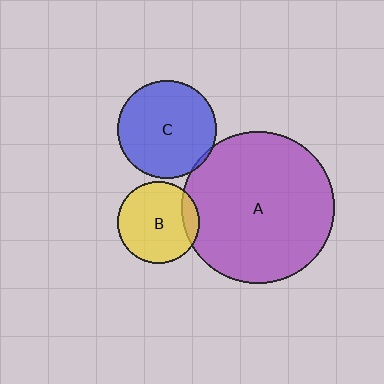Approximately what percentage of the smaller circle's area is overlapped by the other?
Approximately 5%.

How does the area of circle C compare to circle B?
Approximately 1.5 times.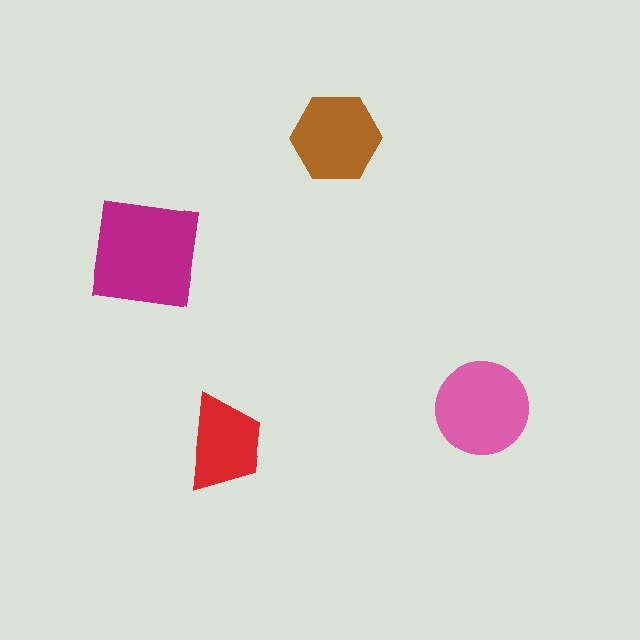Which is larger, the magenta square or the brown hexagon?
The magenta square.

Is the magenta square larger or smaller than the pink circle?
Larger.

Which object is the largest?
The magenta square.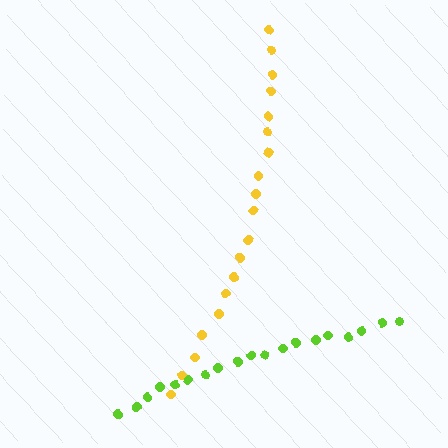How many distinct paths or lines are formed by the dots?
There are 2 distinct paths.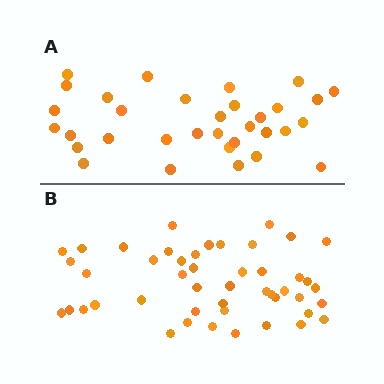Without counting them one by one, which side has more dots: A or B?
Region B (the bottom region) has more dots.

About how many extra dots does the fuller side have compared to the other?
Region B has approximately 15 more dots than region A.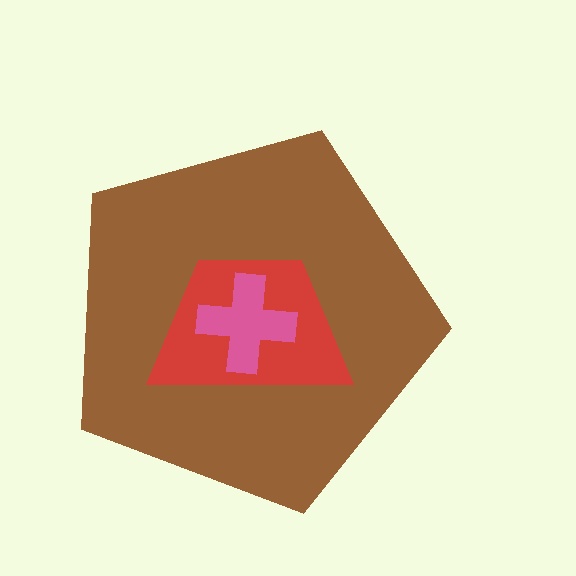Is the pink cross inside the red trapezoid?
Yes.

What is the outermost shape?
The brown pentagon.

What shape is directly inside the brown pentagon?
The red trapezoid.